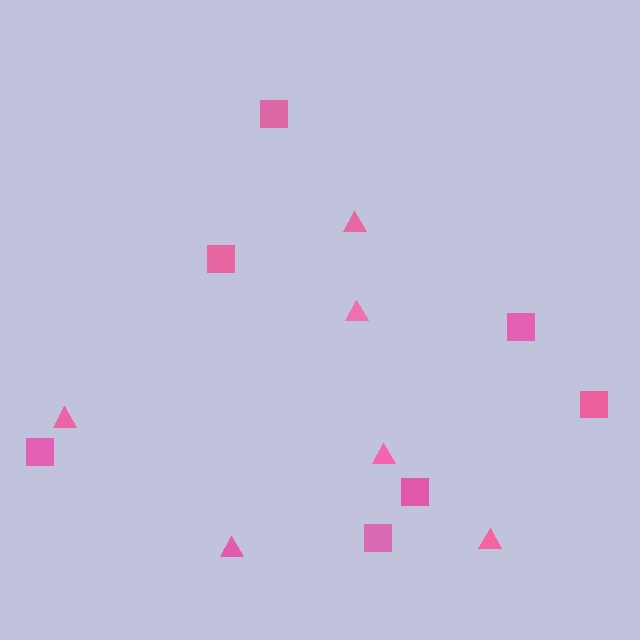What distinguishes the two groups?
There are 2 groups: one group of triangles (6) and one group of squares (7).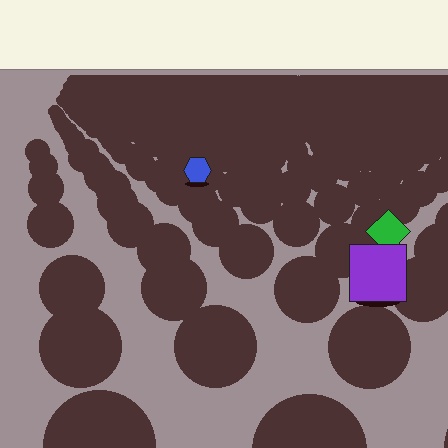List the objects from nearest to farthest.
From nearest to farthest: the purple square, the green diamond, the blue hexagon.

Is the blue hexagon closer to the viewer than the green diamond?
No. The green diamond is closer — you can tell from the texture gradient: the ground texture is coarser near it.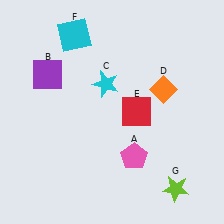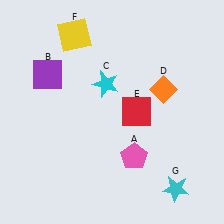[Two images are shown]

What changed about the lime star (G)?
In Image 1, G is lime. In Image 2, it changed to cyan.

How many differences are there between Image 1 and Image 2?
There are 2 differences between the two images.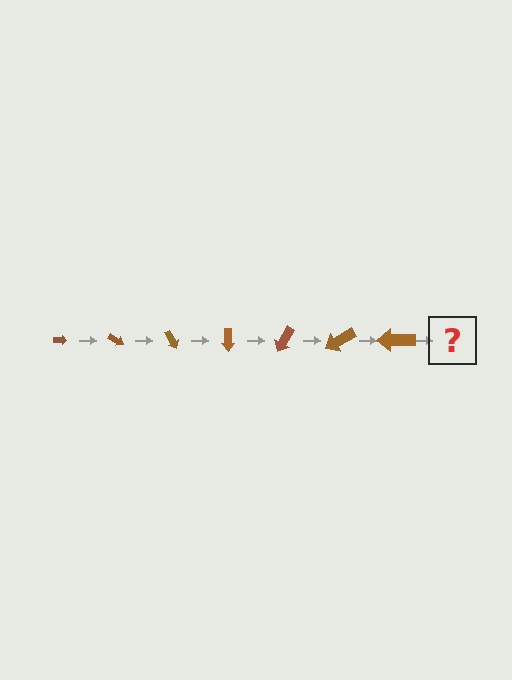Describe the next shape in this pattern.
It should be an arrow, larger than the previous one and rotated 210 degrees from the start.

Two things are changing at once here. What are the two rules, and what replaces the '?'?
The two rules are that the arrow grows larger each step and it rotates 30 degrees each step. The '?' should be an arrow, larger than the previous one and rotated 210 degrees from the start.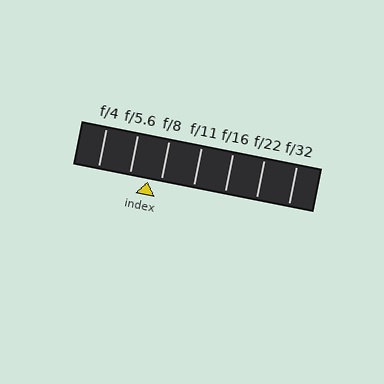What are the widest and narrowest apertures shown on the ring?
The widest aperture shown is f/4 and the narrowest is f/32.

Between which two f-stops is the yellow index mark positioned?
The index mark is between f/5.6 and f/8.